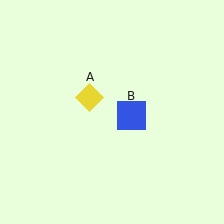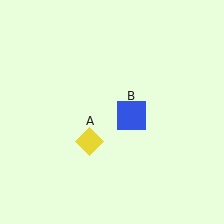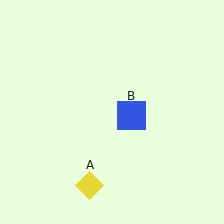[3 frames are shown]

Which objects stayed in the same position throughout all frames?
Blue square (object B) remained stationary.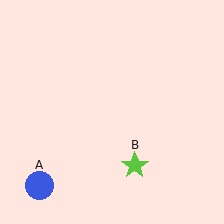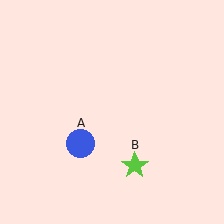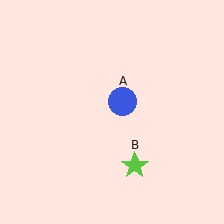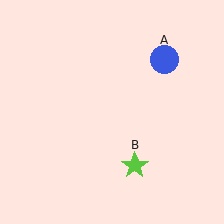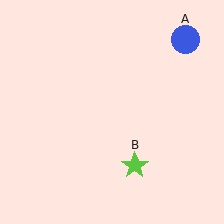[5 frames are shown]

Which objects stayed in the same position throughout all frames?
Lime star (object B) remained stationary.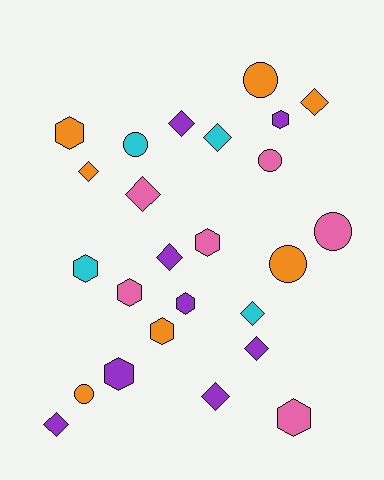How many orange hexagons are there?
There are 2 orange hexagons.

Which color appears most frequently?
Purple, with 8 objects.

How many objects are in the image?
There are 25 objects.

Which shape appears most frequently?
Diamond, with 10 objects.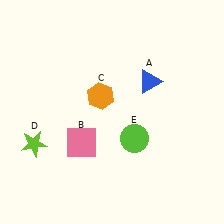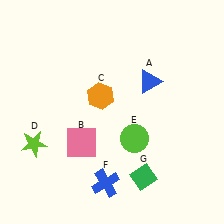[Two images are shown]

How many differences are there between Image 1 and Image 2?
There are 2 differences between the two images.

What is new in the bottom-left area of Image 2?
A blue cross (F) was added in the bottom-left area of Image 2.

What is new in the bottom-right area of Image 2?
A green diamond (G) was added in the bottom-right area of Image 2.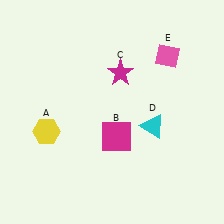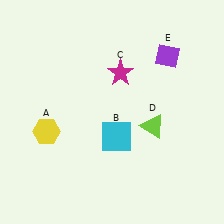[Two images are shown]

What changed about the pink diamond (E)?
In Image 1, E is pink. In Image 2, it changed to purple.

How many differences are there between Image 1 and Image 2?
There are 3 differences between the two images.